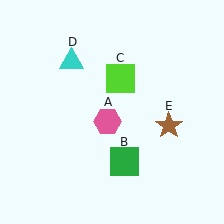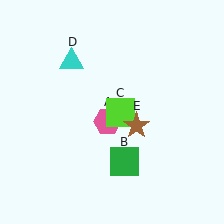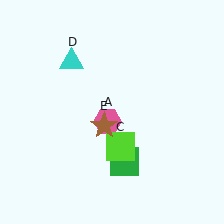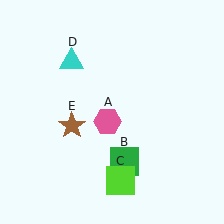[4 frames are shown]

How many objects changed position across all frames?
2 objects changed position: lime square (object C), brown star (object E).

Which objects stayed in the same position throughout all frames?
Pink hexagon (object A) and green square (object B) and cyan triangle (object D) remained stationary.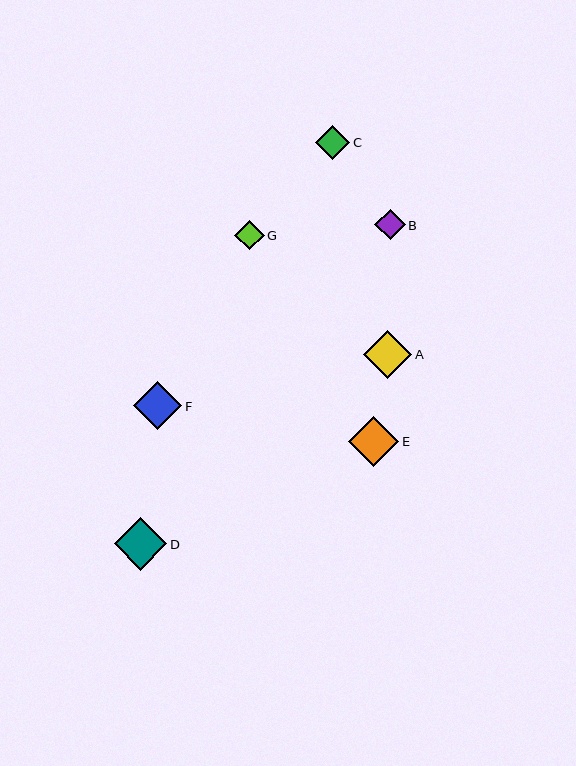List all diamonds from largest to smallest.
From largest to smallest: D, E, A, F, C, B, G.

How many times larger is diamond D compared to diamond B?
Diamond D is approximately 1.7 times the size of diamond B.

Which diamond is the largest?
Diamond D is the largest with a size of approximately 52 pixels.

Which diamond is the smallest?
Diamond G is the smallest with a size of approximately 30 pixels.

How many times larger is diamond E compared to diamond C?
Diamond E is approximately 1.5 times the size of diamond C.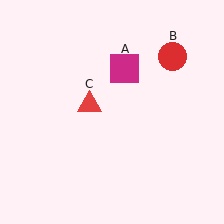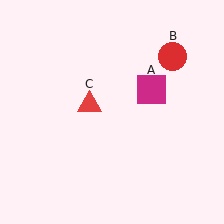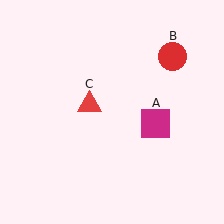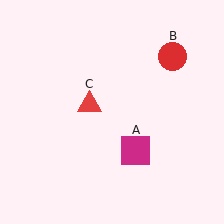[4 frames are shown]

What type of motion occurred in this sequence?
The magenta square (object A) rotated clockwise around the center of the scene.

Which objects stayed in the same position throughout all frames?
Red circle (object B) and red triangle (object C) remained stationary.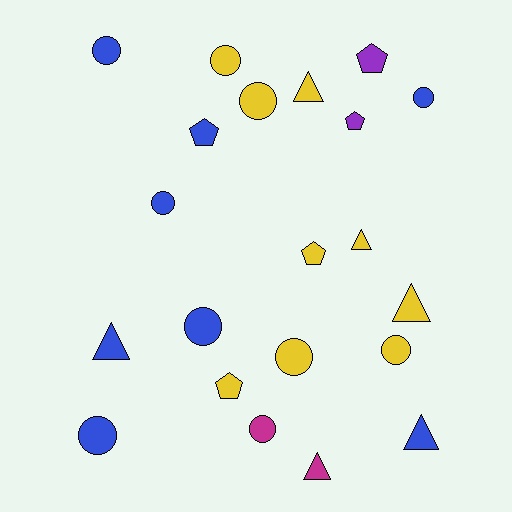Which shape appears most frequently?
Circle, with 10 objects.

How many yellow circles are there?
There are 4 yellow circles.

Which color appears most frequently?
Yellow, with 9 objects.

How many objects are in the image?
There are 21 objects.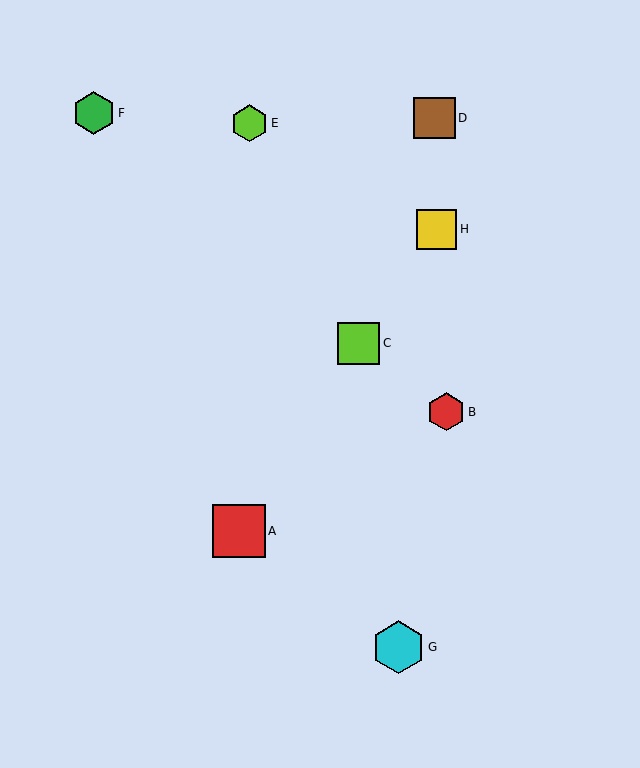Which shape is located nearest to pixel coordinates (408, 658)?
The cyan hexagon (labeled G) at (398, 647) is nearest to that location.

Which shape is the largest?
The cyan hexagon (labeled G) is the largest.